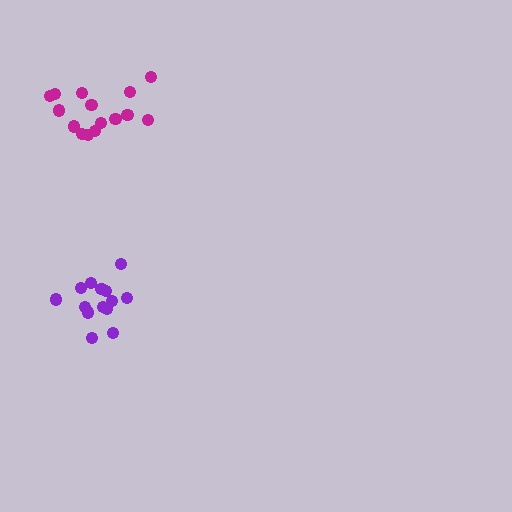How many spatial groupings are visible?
There are 2 spatial groupings.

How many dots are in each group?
Group 1: 14 dots, Group 2: 15 dots (29 total).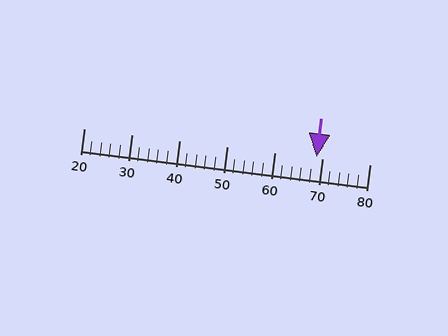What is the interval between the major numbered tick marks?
The major tick marks are spaced 10 units apart.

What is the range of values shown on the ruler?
The ruler shows values from 20 to 80.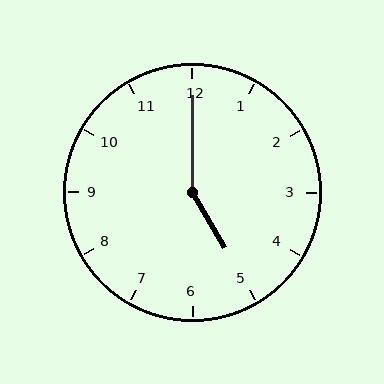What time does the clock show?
5:00.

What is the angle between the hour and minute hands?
Approximately 150 degrees.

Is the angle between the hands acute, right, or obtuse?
It is obtuse.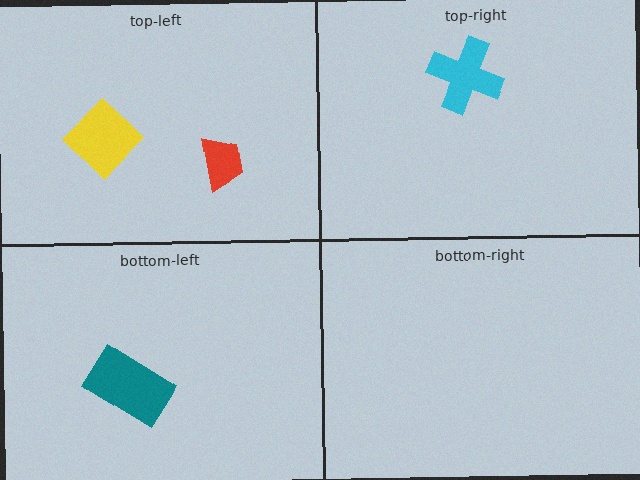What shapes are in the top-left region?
The red trapezoid, the yellow diamond.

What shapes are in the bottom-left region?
The teal rectangle.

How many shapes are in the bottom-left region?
1.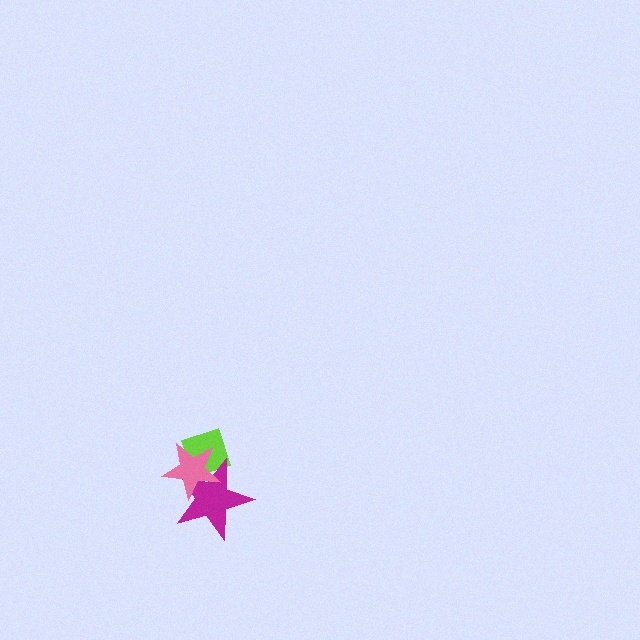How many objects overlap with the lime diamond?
2 objects overlap with the lime diamond.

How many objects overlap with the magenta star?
2 objects overlap with the magenta star.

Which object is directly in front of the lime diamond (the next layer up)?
The magenta star is directly in front of the lime diamond.